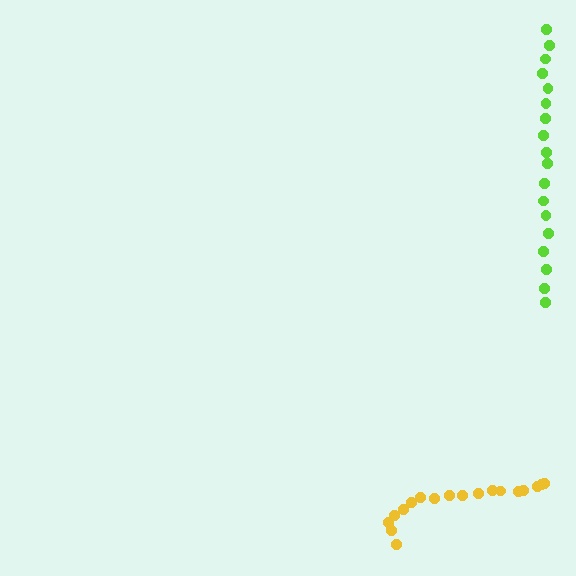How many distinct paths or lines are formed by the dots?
There are 2 distinct paths.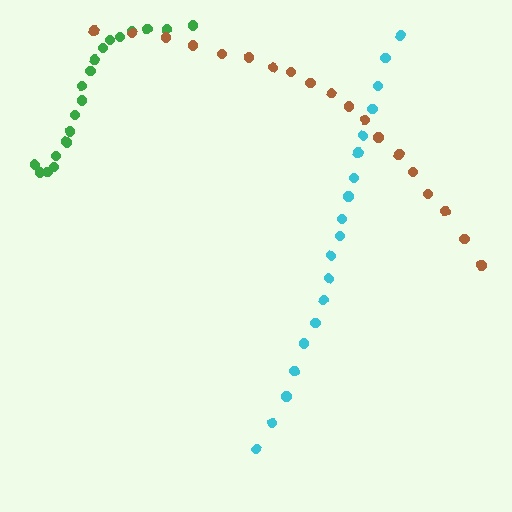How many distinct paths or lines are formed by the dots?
There are 3 distinct paths.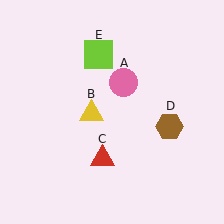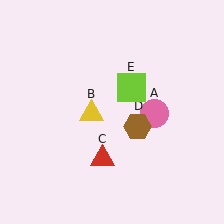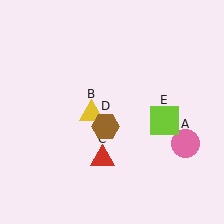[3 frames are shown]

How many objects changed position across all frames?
3 objects changed position: pink circle (object A), brown hexagon (object D), lime square (object E).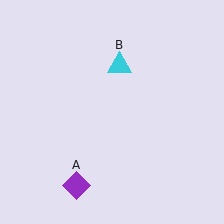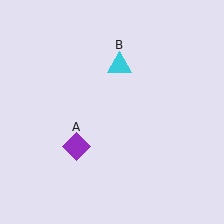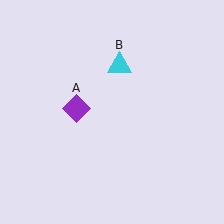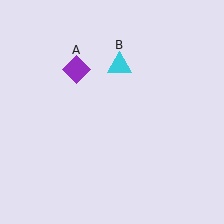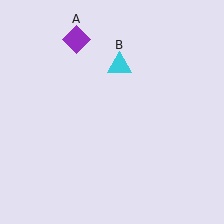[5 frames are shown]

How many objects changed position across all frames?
1 object changed position: purple diamond (object A).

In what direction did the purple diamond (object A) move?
The purple diamond (object A) moved up.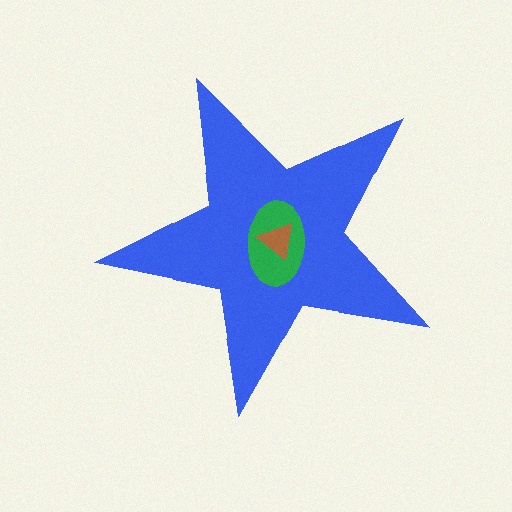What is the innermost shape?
The brown triangle.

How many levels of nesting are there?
3.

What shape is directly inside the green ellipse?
The brown triangle.